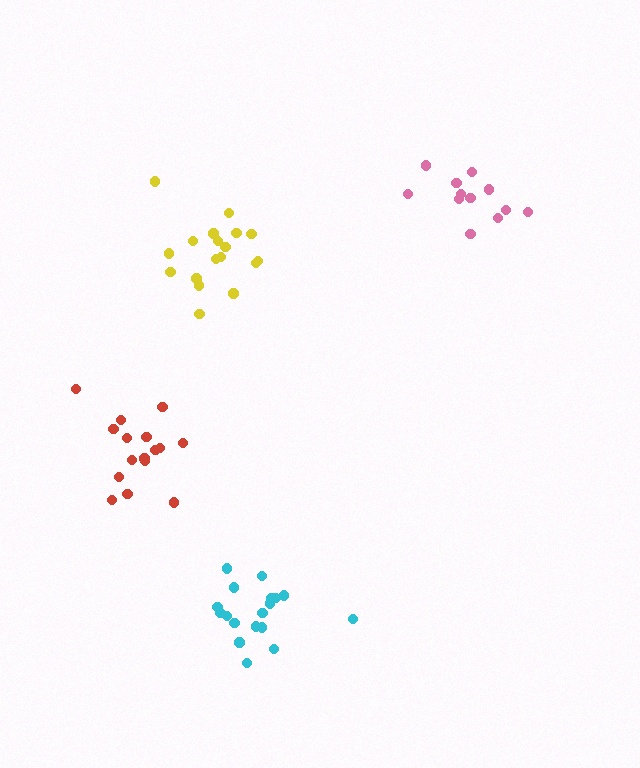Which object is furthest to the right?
The pink cluster is rightmost.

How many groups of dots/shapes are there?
There are 4 groups.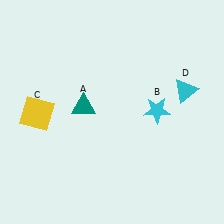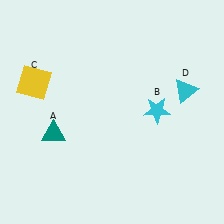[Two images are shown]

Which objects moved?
The objects that moved are: the teal triangle (A), the yellow square (C).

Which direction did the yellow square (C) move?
The yellow square (C) moved up.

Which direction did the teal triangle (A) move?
The teal triangle (A) moved left.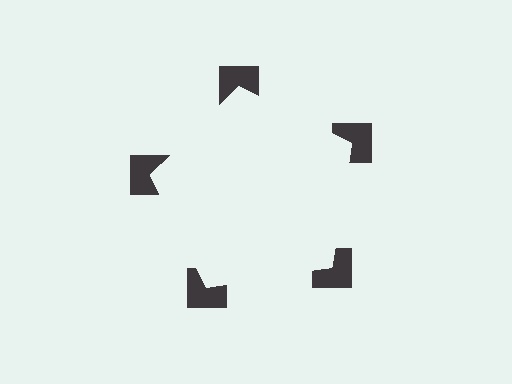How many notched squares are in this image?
There are 5 — one at each vertex of the illusory pentagon.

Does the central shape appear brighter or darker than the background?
It typically appears slightly brighter than the background, even though no actual brightness change is drawn.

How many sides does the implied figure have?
5 sides.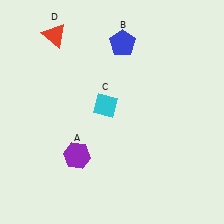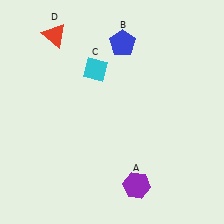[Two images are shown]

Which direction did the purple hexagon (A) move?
The purple hexagon (A) moved right.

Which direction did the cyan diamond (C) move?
The cyan diamond (C) moved up.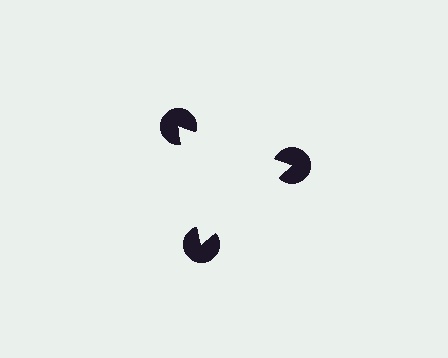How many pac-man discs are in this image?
There are 3 — one at each vertex of the illusory triangle.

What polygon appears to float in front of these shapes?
An illusory triangle — its edges are inferred from the aligned wedge cuts in the pac-man discs, not physically drawn.